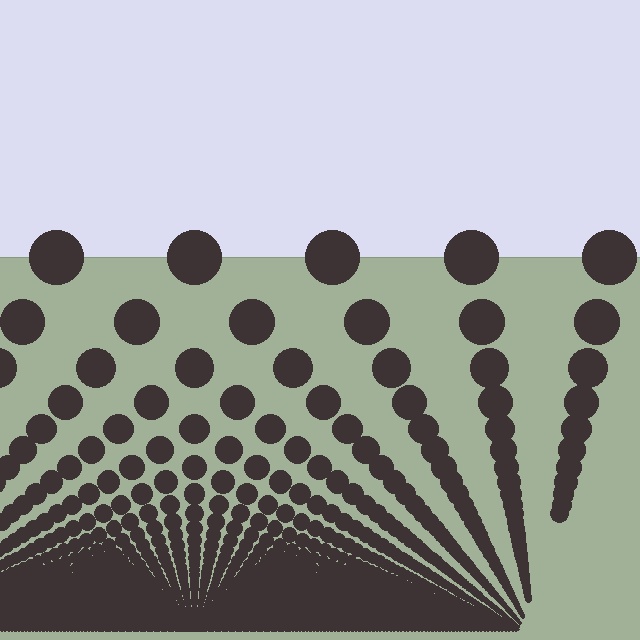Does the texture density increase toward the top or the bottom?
Density increases toward the bottom.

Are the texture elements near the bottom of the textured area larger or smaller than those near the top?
Smaller. The gradient is inverted — elements near the bottom are smaller and denser.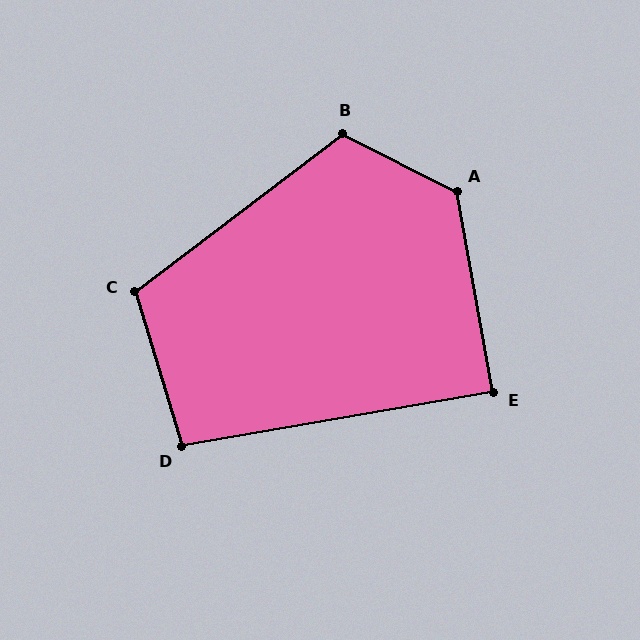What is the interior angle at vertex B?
Approximately 116 degrees (obtuse).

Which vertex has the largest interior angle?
A, at approximately 127 degrees.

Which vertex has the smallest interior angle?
E, at approximately 90 degrees.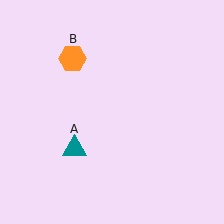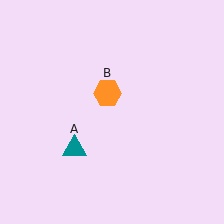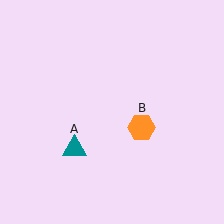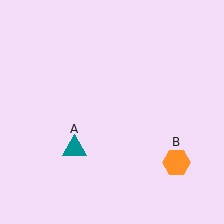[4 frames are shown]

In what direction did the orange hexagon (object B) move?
The orange hexagon (object B) moved down and to the right.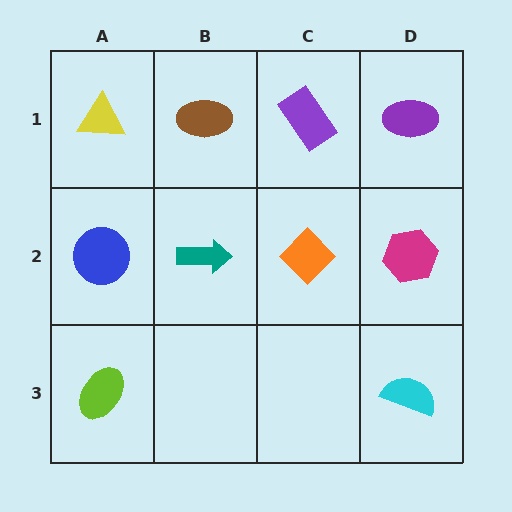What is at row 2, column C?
An orange diamond.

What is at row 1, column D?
A purple ellipse.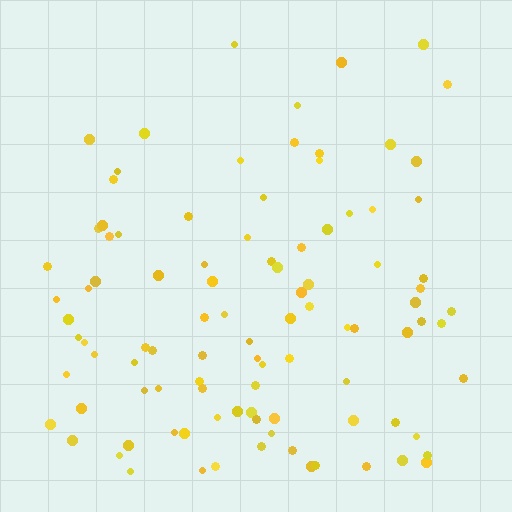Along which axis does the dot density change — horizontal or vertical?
Vertical.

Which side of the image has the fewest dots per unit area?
The top.